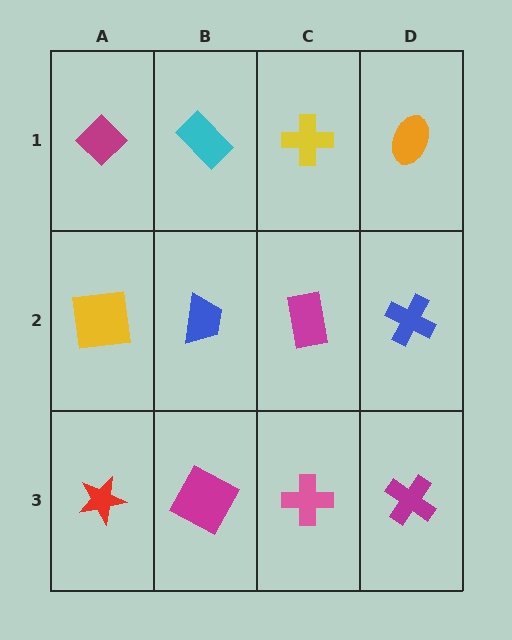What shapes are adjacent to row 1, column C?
A magenta rectangle (row 2, column C), a cyan rectangle (row 1, column B), an orange ellipse (row 1, column D).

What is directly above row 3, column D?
A blue cross.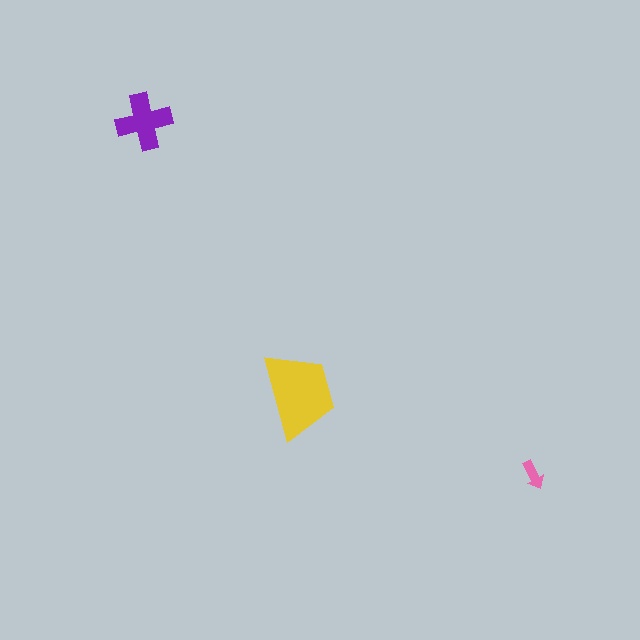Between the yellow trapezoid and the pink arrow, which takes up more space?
The yellow trapezoid.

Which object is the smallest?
The pink arrow.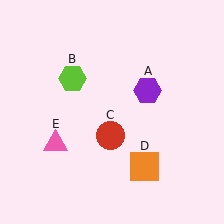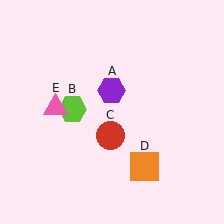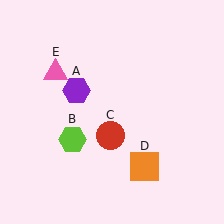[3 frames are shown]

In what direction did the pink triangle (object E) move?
The pink triangle (object E) moved up.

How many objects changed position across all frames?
3 objects changed position: purple hexagon (object A), lime hexagon (object B), pink triangle (object E).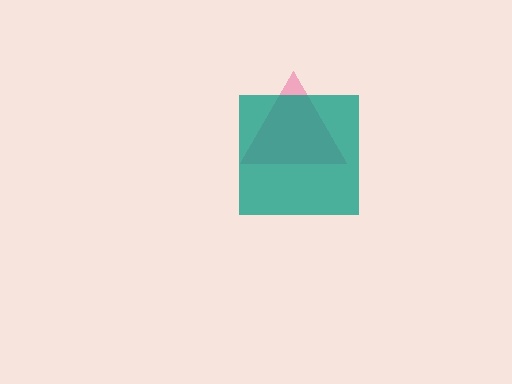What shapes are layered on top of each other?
The layered shapes are: a pink triangle, a teal square.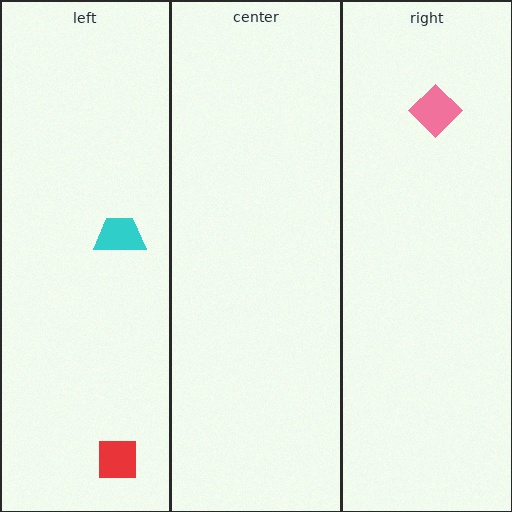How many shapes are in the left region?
2.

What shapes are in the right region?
The pink diamond.